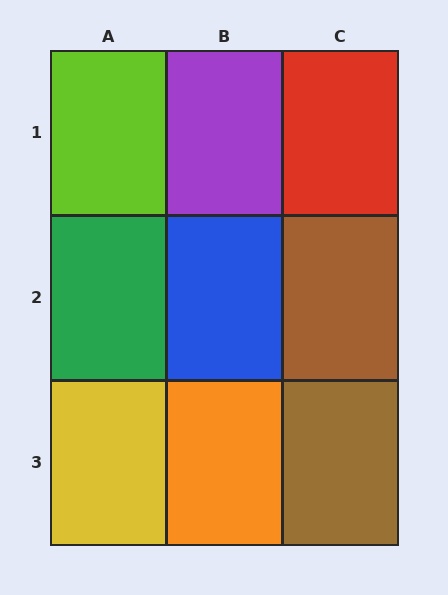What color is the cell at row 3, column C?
Brown.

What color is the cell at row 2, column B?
Blue.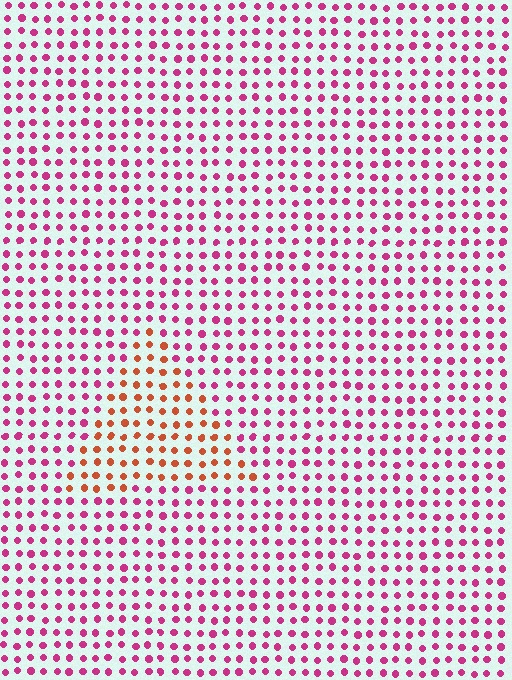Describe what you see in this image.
The image is filled with small magenta elements in a uniform arrangement. A triangle-shaped region is visible where the elements are tinted to a slightly different hue, forming a subtle color boundary.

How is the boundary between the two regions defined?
The boundary is defined purely by a slight shift in hue (about 47 degrees). Spacing, size, and orientation are identical on both sides.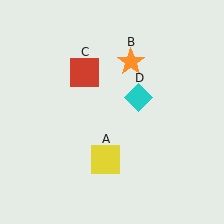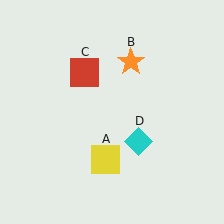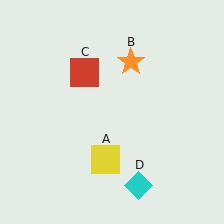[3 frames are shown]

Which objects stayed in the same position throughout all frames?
Yellow square (object A) and orange star (object B) and red square (object C) remained stationary.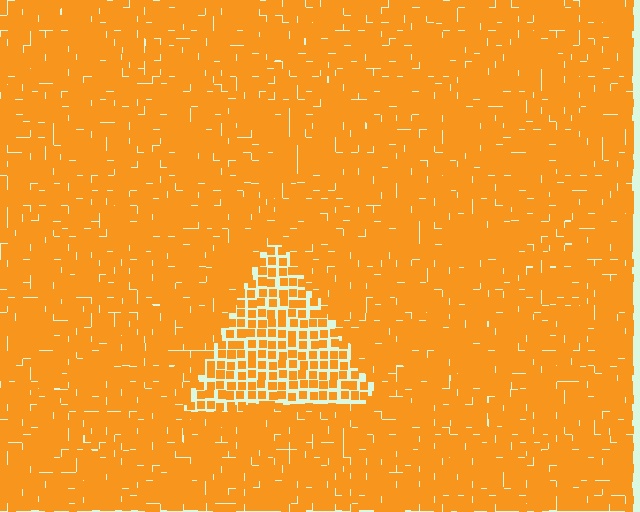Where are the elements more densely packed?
The elements are more densely packed outside the triangle boundary.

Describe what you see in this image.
The image contains small orange elements arranged at two different densities. A triangle-shaped region is visible where the elements are less densely packed than the surrounding area.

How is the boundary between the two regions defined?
The boundary is defined by a change in element density (approximately 1.8x ratio). All elements are the same color, size, and shape.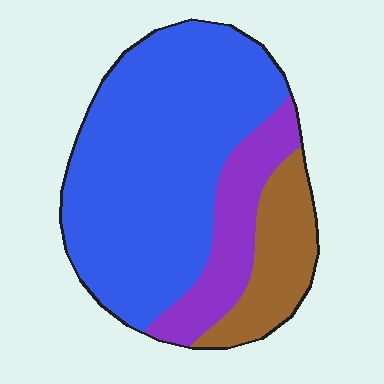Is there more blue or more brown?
Blue.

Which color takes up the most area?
Blue, at roughly 65%.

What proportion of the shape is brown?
Brown takes up about one sixth (1/6) of the shape.